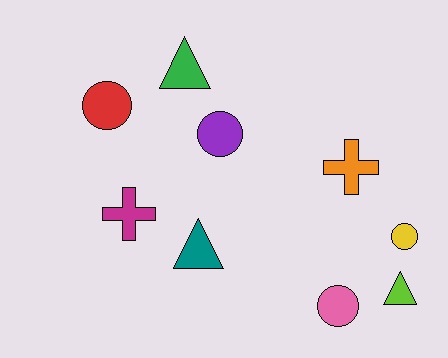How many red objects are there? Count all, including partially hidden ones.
There is 1 red object.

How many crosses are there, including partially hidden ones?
There are 2 crosses.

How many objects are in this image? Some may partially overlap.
There are 9 objects.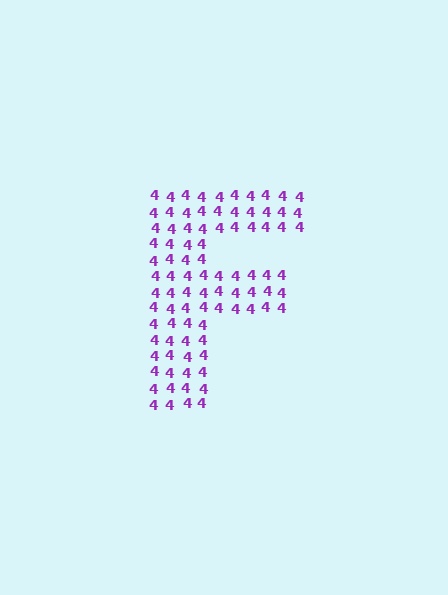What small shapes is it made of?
It is made of small digit 4's.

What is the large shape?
The large shape is the letter F.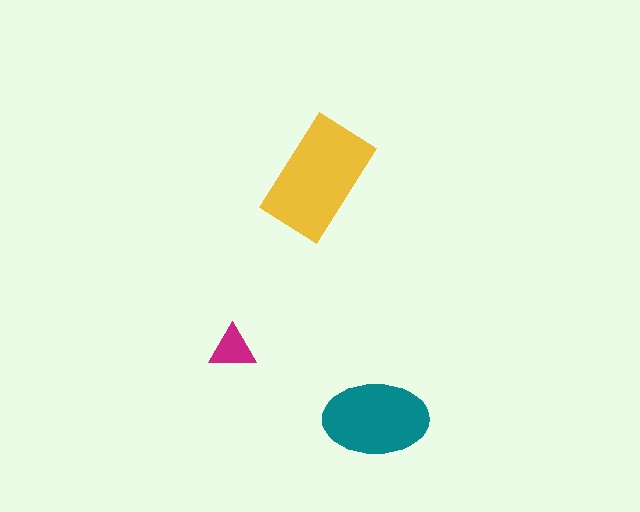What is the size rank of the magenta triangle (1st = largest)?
3rd.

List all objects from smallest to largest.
The magenta triangle, the teal ellipse, the yellow rectangle.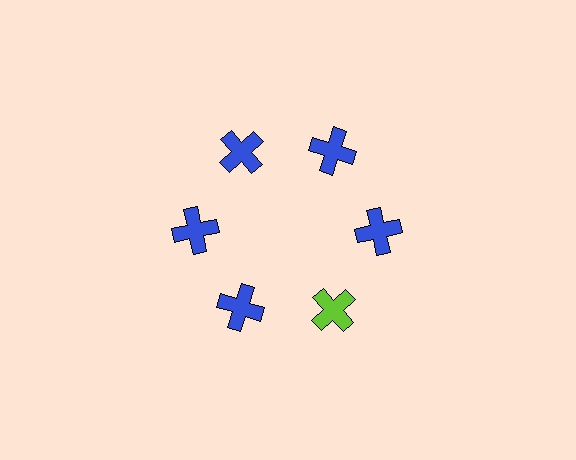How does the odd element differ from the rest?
It has a different color: lime instead of blue.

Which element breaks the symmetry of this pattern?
The lime cross at roughly the 5 o'clock position breaks the symmetry. All other shapes are blue crosses.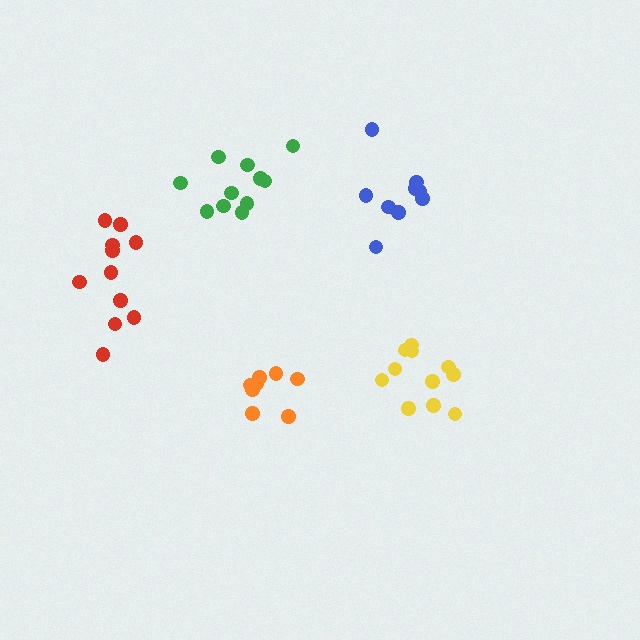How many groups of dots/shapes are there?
There are 5 groups.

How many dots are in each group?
Group 1: 11 dots, Group 2: 9 dots, Group 3: 8 dots, Group 4: 11 dots, Group 5: 11 dots (50 total).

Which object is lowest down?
The orange cluster is bottommost.